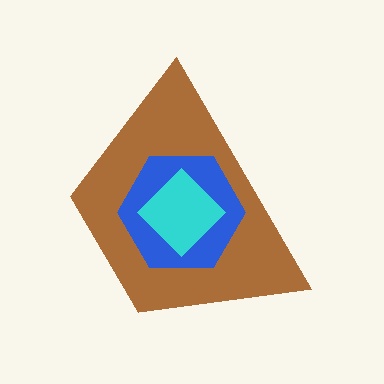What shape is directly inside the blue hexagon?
The cyan diamond.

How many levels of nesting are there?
3.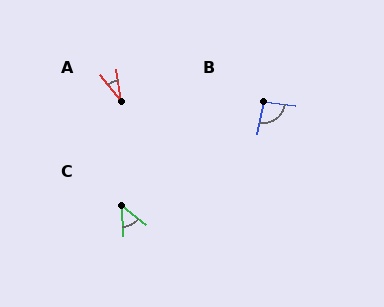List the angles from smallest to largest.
A (30°), C (49°), B (94°).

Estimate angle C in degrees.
Approximately 49 degrees.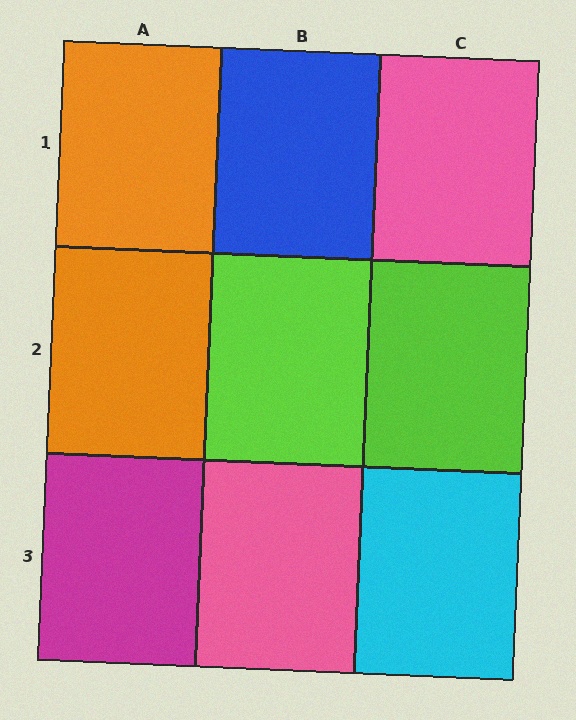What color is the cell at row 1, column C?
Pink.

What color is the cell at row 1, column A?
Orange.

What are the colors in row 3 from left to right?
Magenta, pink, cyan.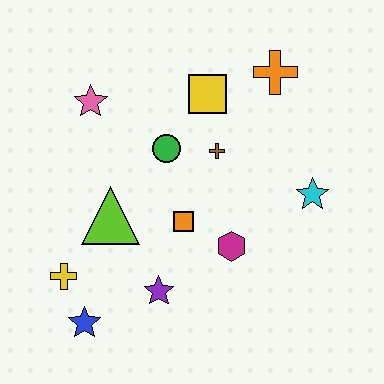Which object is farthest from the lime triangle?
The orange cross is farthest from the lime triangle.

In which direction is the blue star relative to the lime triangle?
The blue star is below the lime triangle.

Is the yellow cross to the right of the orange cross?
No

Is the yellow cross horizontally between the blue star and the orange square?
No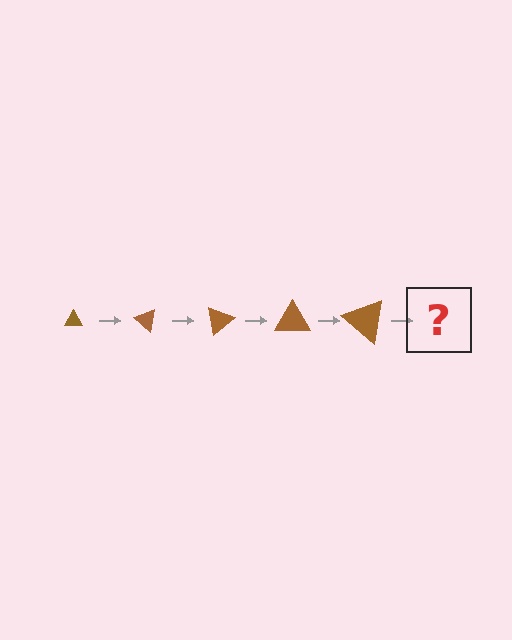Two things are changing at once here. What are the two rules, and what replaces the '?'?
The two rules are that the triangle grows larger each step and it rotates 40 degrees each step. The '?' should be a triangle, larger than the previous one and rotated 200 degrees from the start.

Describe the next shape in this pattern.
It should be a triangle, larger than the previous one and rotated 200 degrees from the start.